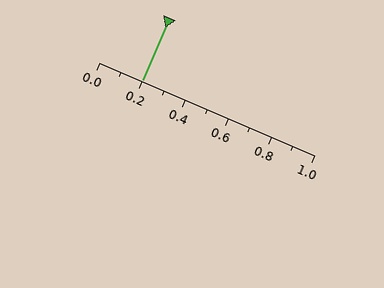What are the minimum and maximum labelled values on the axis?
The axis runs from 0.0 to 1.0.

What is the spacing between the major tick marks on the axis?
The major ticks are spaced 0.2 apart.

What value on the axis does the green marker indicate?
The marker indicates approximately 0.2.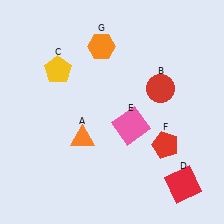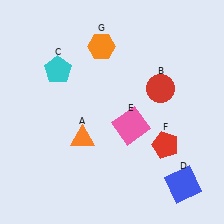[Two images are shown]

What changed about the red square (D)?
In Image 1, D is red. In Image 2, it changed to blue.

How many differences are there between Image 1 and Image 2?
There are 2 differences between the two images.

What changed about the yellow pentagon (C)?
In Image 1, C is yellow. In Image 2, it changed to cyan.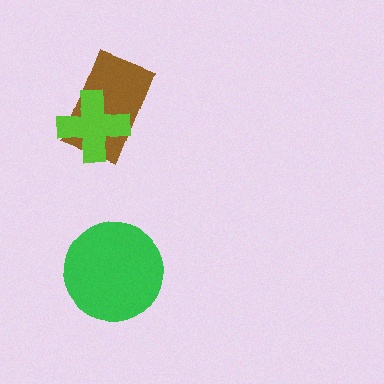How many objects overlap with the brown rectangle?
1 object overlaps with the brown rectangle.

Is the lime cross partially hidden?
No, no other shape covers it.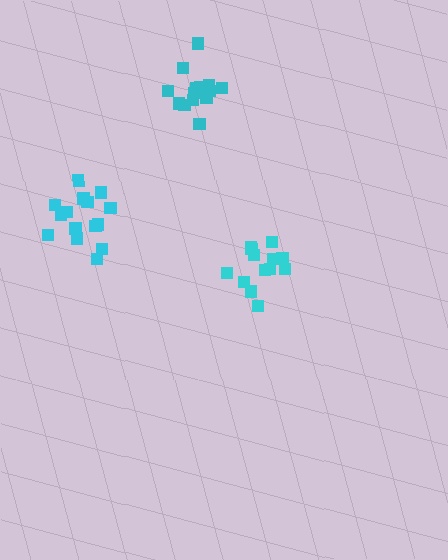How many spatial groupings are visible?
There are 3 spatial groupings.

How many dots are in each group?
Group 1: 15 dots, Group 2: 13 dots, Group 3: 14 dots (42 total).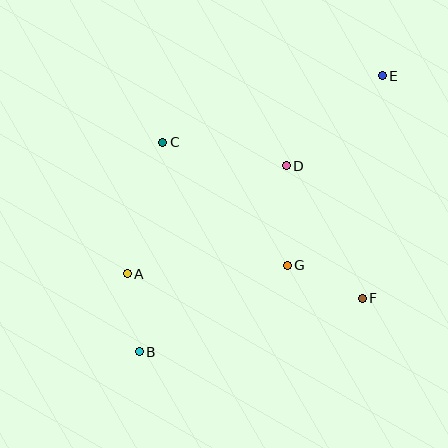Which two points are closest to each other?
Points A and B are closest to each other.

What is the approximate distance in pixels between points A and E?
The distance between A and E is approximately 323 pixels.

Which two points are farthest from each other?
Points B and E are farthest from each other.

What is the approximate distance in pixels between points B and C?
The distance between B and C is approximately 210 pixels.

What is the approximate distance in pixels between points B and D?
The distance between B and D is approximately 237 pixels.